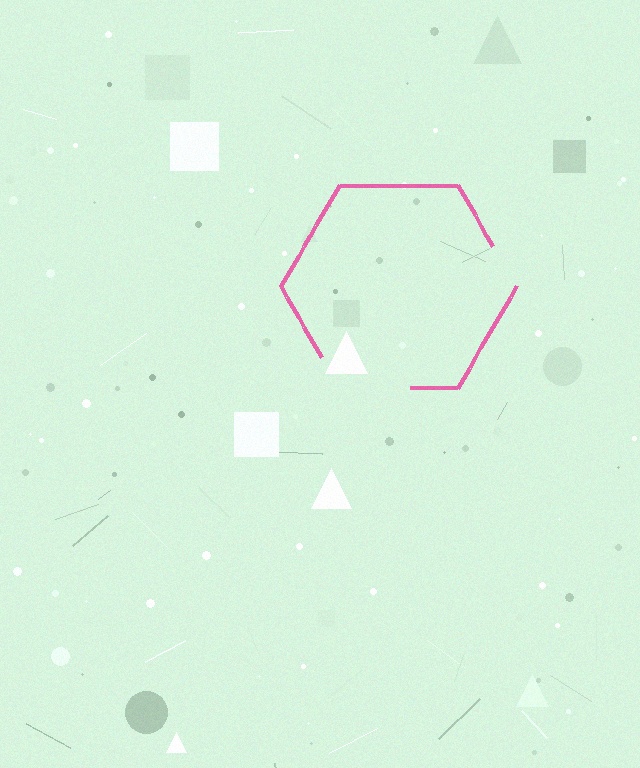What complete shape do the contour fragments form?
The contour fragments form a hexagon.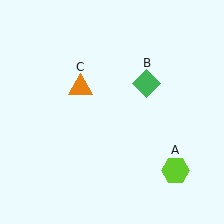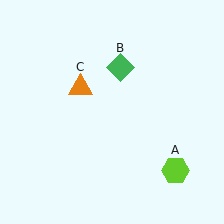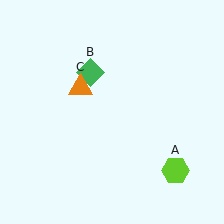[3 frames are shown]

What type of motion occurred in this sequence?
The green diamond (object B) rotated counterclockwise around the center of the scene.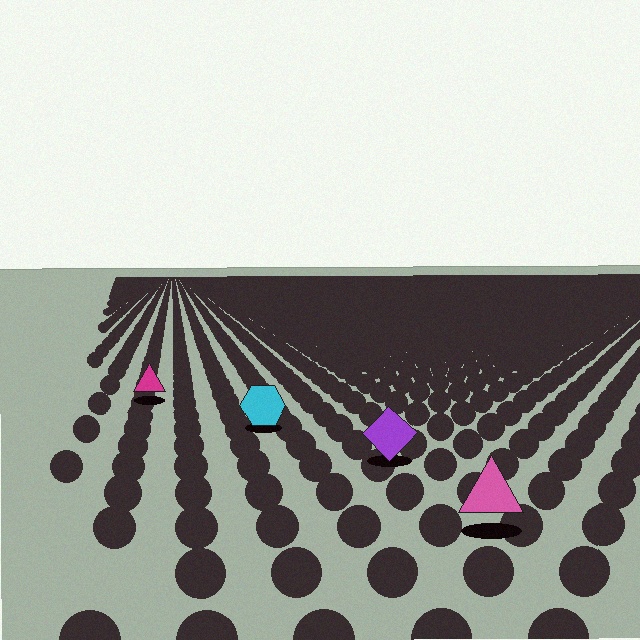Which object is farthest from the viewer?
The magenta triangle is farthest from the viewer. It appears smaller and the ground texture around it is denser.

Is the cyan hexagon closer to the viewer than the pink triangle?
No. The pink triangle is closer — you can tell from the texture gradient: the ground texture is coarser near it.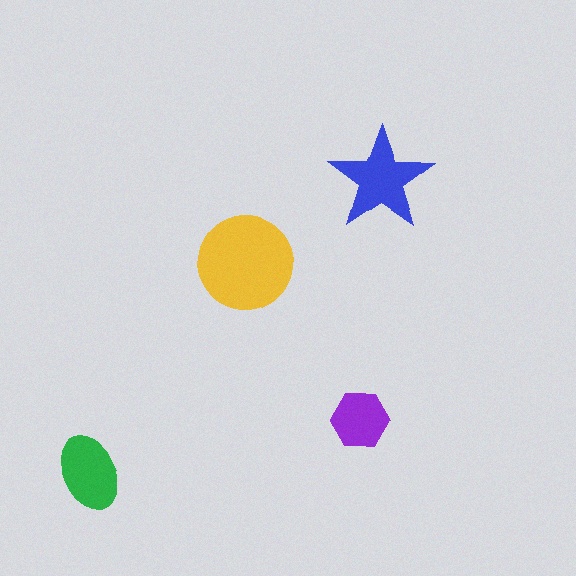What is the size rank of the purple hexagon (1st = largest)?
4th.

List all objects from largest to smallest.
The yellow circle, the blue star, the green ellipse, the purple hexagon.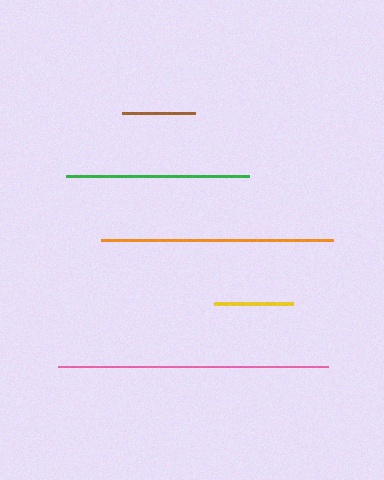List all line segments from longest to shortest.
From longest to shortest: pink, orange, green, yellow, brown.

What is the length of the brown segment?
The brown segment is approximately 73 pixels long.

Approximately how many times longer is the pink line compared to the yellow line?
The pink line is approximately 3.4 times the length of the yellow line.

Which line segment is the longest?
The pink line is the longest at approximately 270 pixels.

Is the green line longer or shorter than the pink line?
The pink line is longer than the green line.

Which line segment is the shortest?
The brown line is the shortest at approximately 73 pixels.